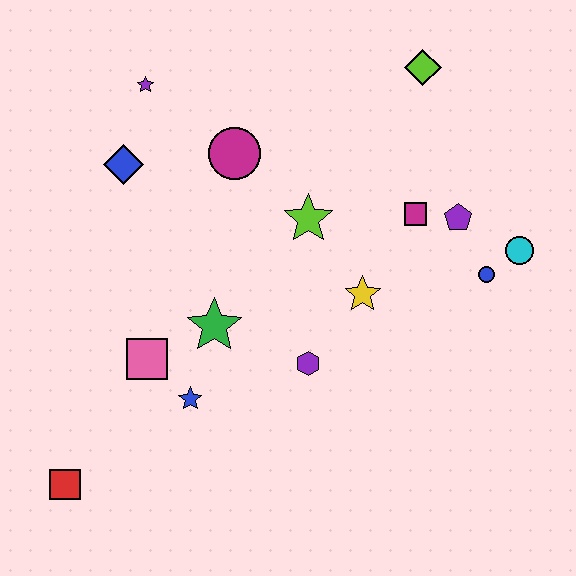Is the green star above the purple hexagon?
Yes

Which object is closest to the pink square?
The blue star is closest to the pink square.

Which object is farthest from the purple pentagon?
The red square is farthest from the purple pentagon.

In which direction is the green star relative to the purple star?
The green star is below the purple star.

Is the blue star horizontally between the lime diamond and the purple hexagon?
No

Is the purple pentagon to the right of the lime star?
Yes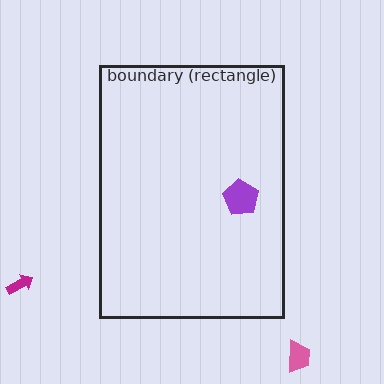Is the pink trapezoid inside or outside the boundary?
Outside.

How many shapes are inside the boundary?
1 inside, 2 outside.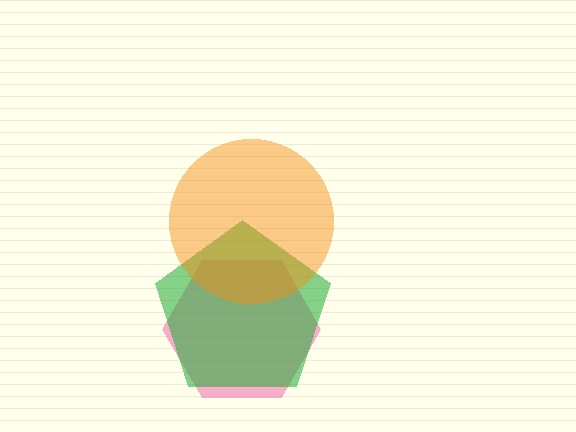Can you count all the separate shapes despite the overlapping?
Yes, there are 3 separate shapes.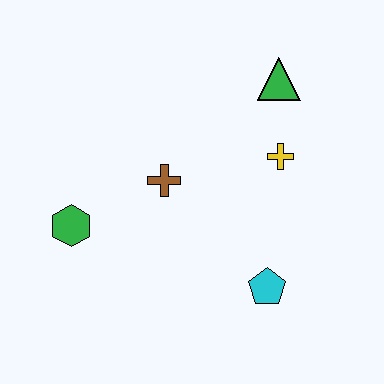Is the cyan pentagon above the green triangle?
No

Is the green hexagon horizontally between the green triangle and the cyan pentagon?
No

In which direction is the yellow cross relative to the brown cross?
The yellow cross is to the right of the brown cross.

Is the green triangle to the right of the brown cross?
Yes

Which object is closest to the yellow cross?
The green triangle is closest to the yellow cross.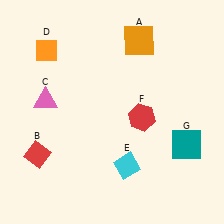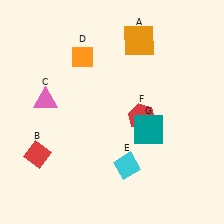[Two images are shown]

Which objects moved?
The objects that moved are: the orange diamond (D), the teal square (G).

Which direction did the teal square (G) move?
The teal square (G) moved left.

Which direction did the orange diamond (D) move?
The orange diamond (D) moved right.